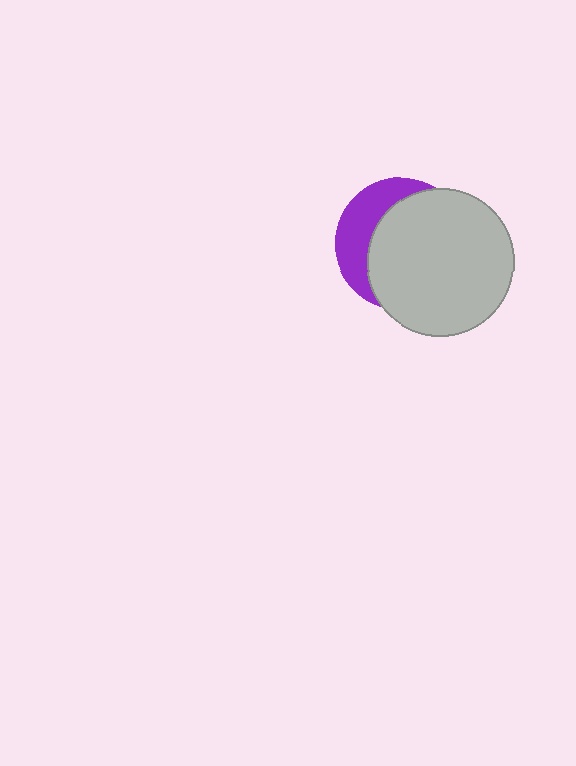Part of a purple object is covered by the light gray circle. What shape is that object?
It is a circle.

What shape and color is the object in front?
The object in front is a light gray circle.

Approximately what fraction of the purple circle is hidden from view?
Roughly 68% of the purple circle is hidden behind the light gray circle.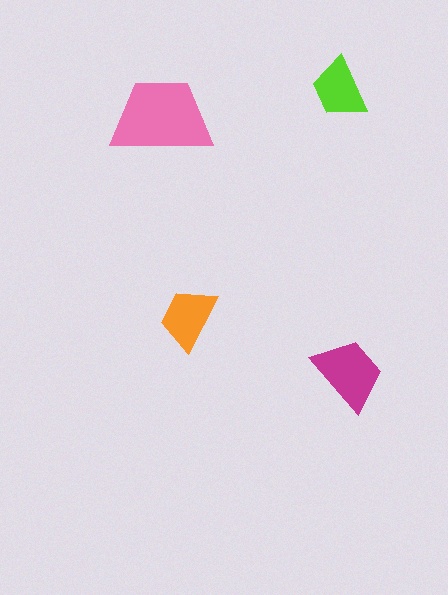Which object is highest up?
The lime trapezoid is topmost.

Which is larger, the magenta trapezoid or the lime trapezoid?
The magenta one.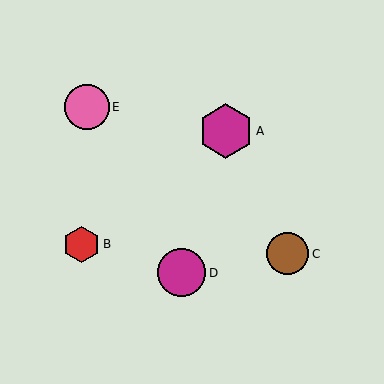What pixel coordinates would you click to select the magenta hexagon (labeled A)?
Click at (226, 131) to select the magenta hexagon A.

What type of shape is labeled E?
Shape E is a pink circle.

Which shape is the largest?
The magenta hexagon (labeled A) is the largest.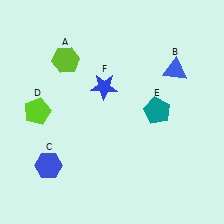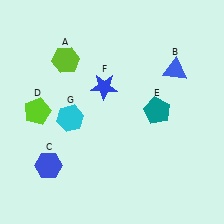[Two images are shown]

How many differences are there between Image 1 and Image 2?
There is 1 difference between the two images.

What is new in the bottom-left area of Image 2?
A cyan hexagon (G) was added in the bottom-left area of Image 2.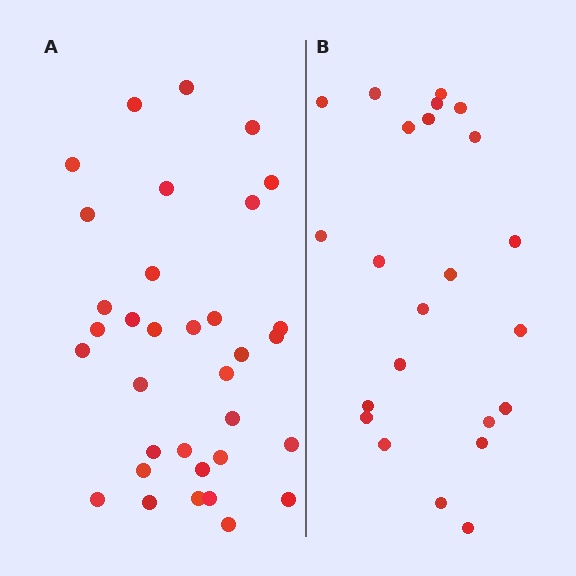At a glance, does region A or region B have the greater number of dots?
Region A (the left region) has more dots.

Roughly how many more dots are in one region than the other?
Region A has roughly 12 or so more dots than region B.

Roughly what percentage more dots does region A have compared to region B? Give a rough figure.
About 50% more.